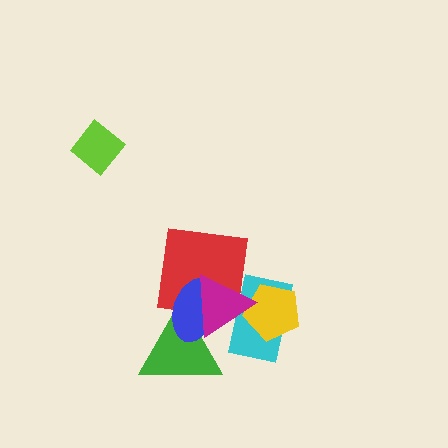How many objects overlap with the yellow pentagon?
2 objects overlap with the yellow pentagon.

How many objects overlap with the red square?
3 objects overlap with the red square.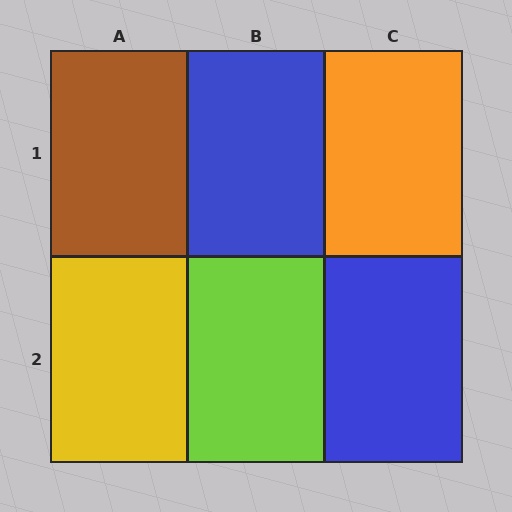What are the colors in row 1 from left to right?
Brown, blue, orange.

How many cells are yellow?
1 cell is yellow.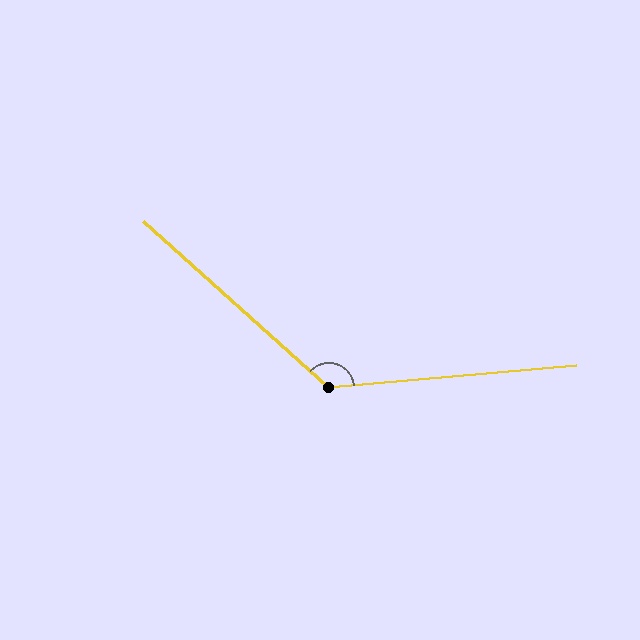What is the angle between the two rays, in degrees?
Approximately 133 degrees.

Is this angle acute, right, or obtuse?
It is obtuse.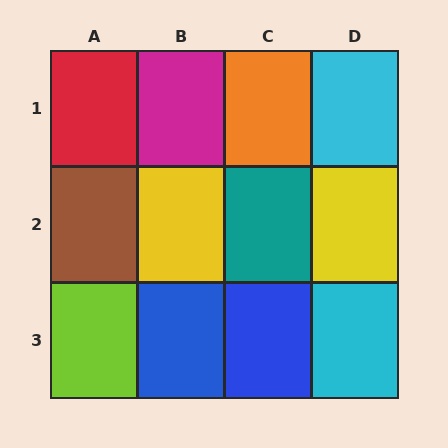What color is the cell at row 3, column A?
Lime.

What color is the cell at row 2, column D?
Yellow.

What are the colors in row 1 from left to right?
Red, magenta, orange, cyan.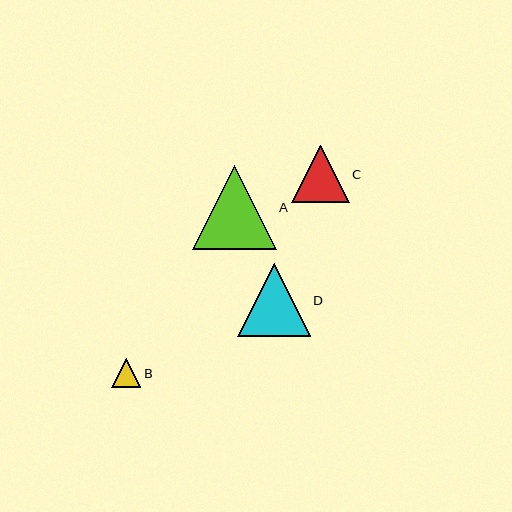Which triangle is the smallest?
Triangle B is the smallest with a size of approximately 29 pixels.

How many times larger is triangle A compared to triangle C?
Triangle A is approximately 1.5 times the size of triangle C.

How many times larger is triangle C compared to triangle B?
Triangle C is approximately 2.0 times the size of triangle B.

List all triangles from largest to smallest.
From largest to smallest: A, D, C, B.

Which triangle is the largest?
Triangle A is the largest with a size of approximately 84 pixels.